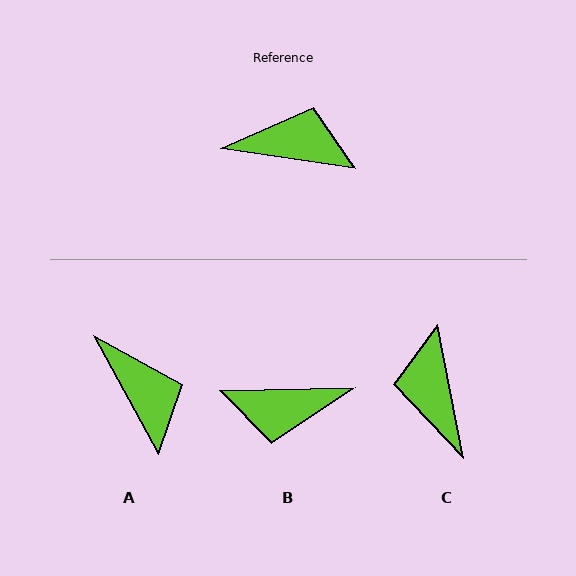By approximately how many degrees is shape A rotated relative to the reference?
Approximately 53 degrees clockwise.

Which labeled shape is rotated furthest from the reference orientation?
B, about 170 degrees away.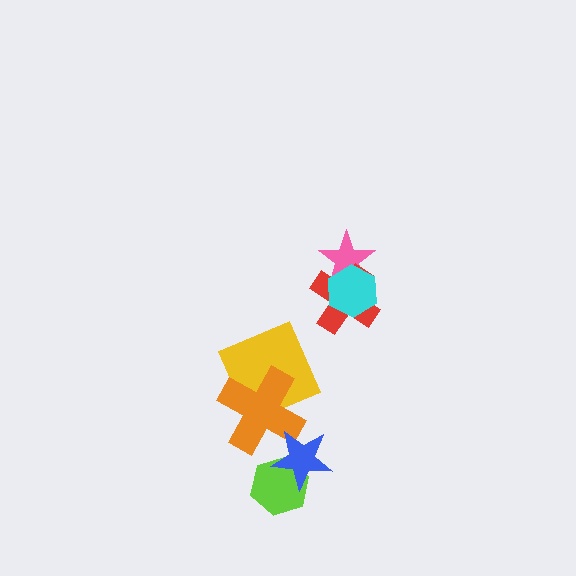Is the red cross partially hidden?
Yes, it is partially covered by another shape.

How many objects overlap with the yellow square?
1 object overlaps with the yellow square.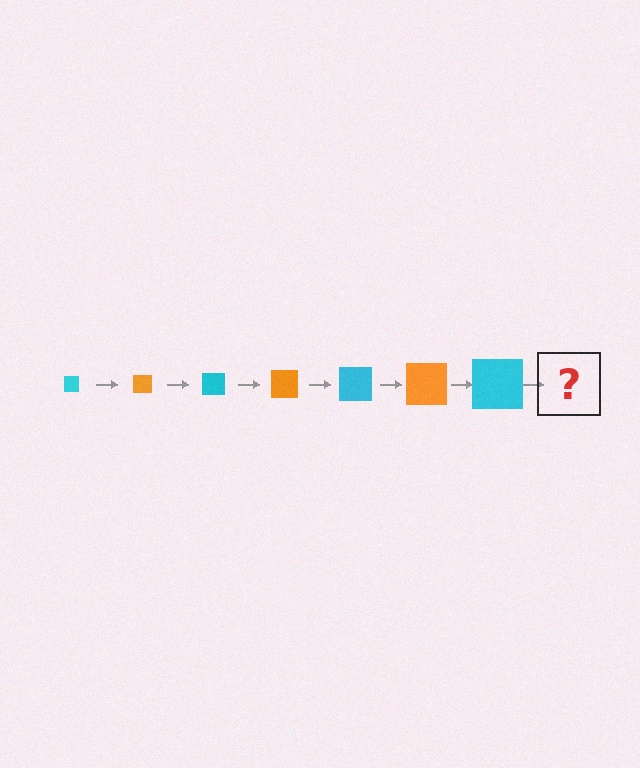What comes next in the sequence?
The next element should be an orange square, larger than the previous one.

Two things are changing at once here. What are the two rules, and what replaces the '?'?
The two rules are that the square grows larger each step and the color cycles through cyan and orange. The '?' should be an orange square, larger than the previous one.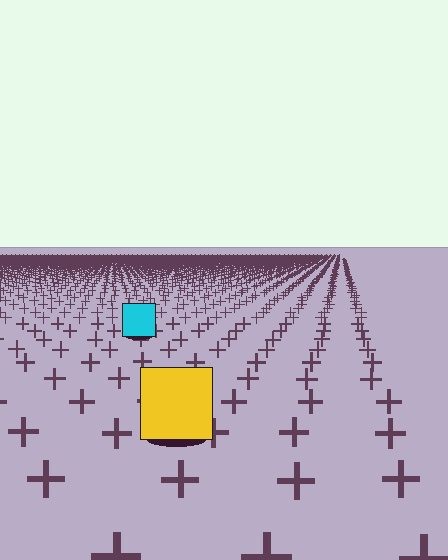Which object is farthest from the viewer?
The cyan square is farthest from the viewer. It appears smaller and the ground texture around it is denser.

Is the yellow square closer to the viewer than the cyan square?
Yes. The yellow square is closer — you can tell from the texture gradient: the ground texture is coarser near it.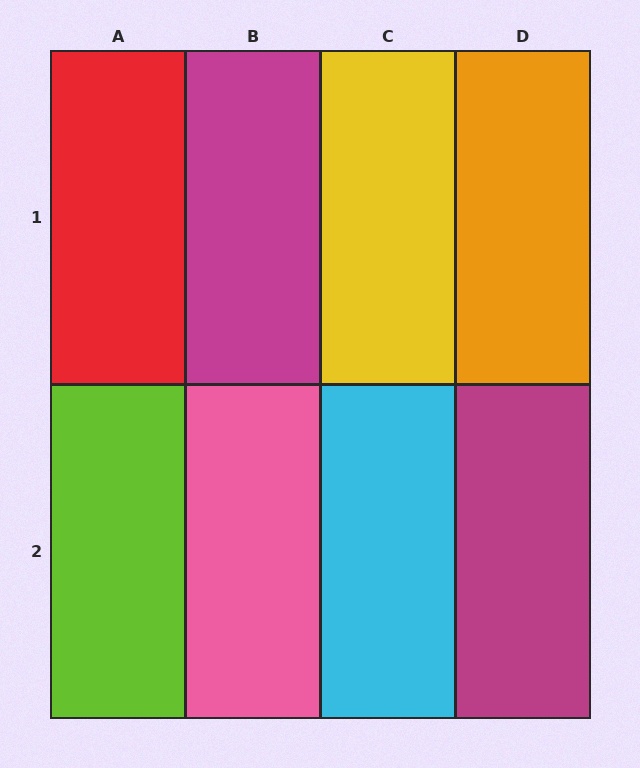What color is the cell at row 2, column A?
Lime.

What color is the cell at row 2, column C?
Cyan.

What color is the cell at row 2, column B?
Pink.